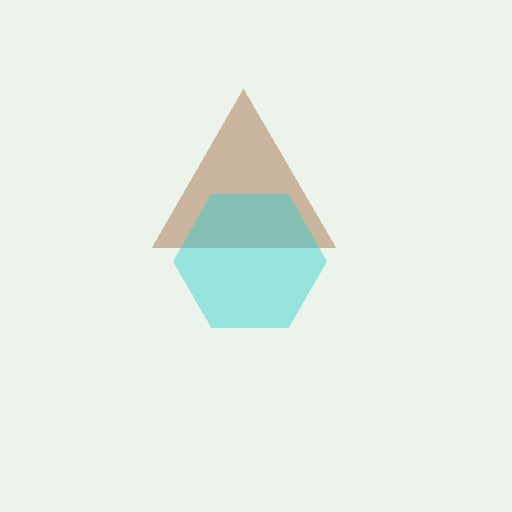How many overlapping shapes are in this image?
There are 2 overlapping shapes in the image.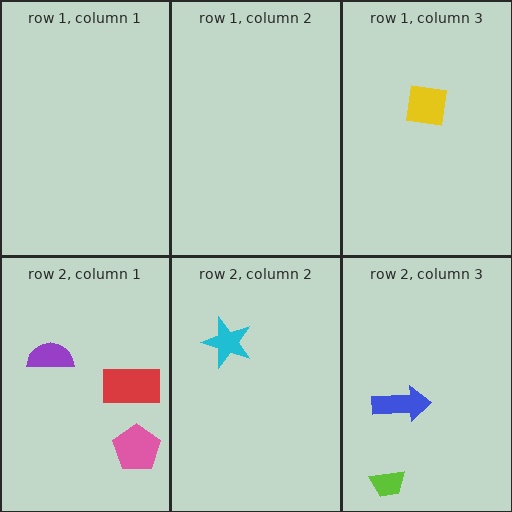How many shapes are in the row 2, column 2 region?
1.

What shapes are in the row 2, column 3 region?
The blue arrow, the lime trapezoid.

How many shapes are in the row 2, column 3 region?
2.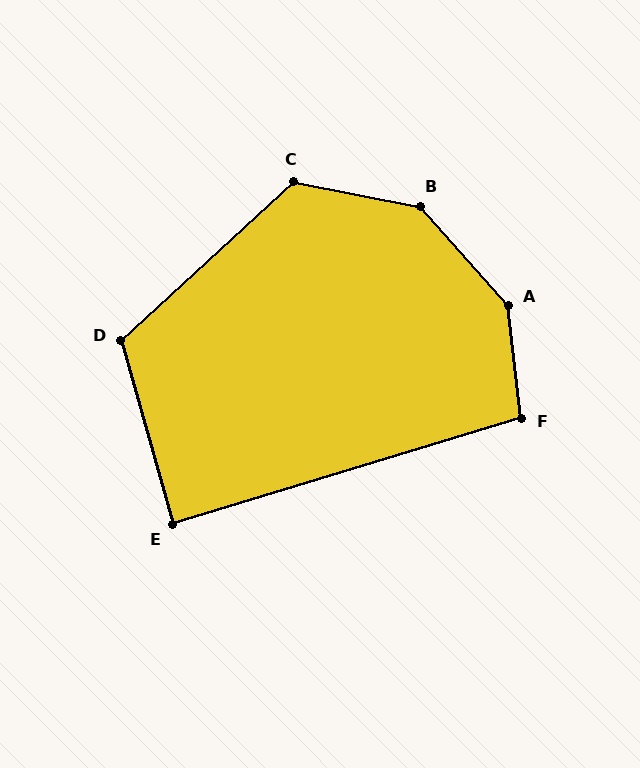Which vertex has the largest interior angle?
A, at approximately 145 degrees.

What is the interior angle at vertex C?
Approximately 126 degrees (obtuse).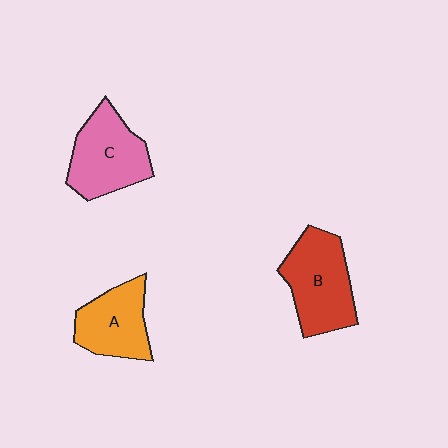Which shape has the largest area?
Shape B (red).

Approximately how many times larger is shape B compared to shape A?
Approximately 1.3 times.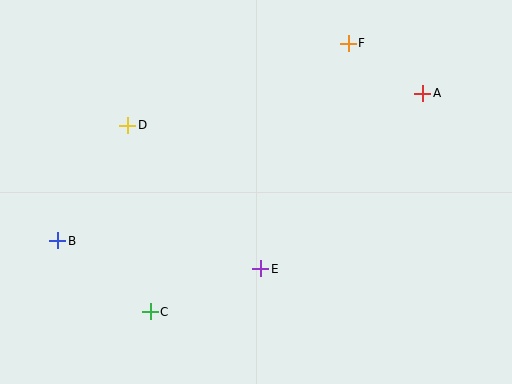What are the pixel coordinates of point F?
Point F is at (348, 43).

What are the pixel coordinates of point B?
Point B is at (58, 241).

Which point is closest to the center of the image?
Point E at (261, 269) is closest to the center.